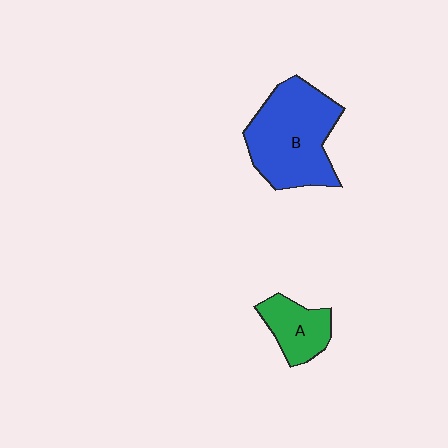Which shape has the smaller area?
Shape A (green).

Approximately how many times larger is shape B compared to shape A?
Approximately 2.3 times.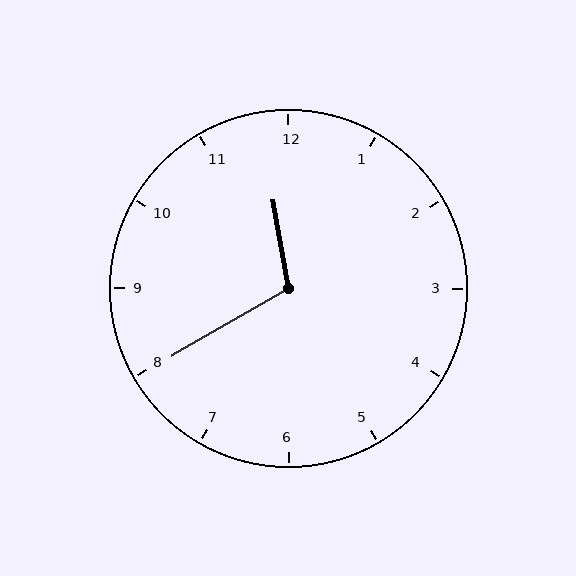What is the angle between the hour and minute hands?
Approximately 110 degrees.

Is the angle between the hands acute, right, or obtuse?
It is obtuse.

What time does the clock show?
11:40.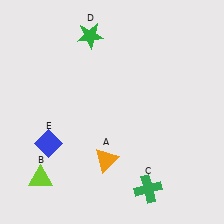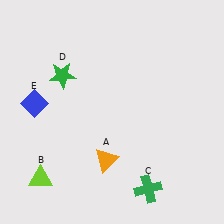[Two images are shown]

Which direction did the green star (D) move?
The green star (D) moved down.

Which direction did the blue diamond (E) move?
The blue diamond (E) moved up.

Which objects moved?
The objects that moved are: the green star (D), the blue diamond (E).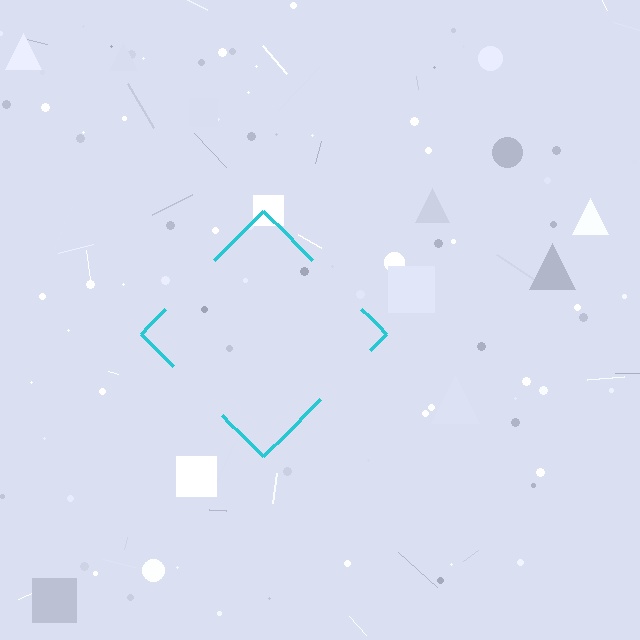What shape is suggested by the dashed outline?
The dashed outline suggests a diamond.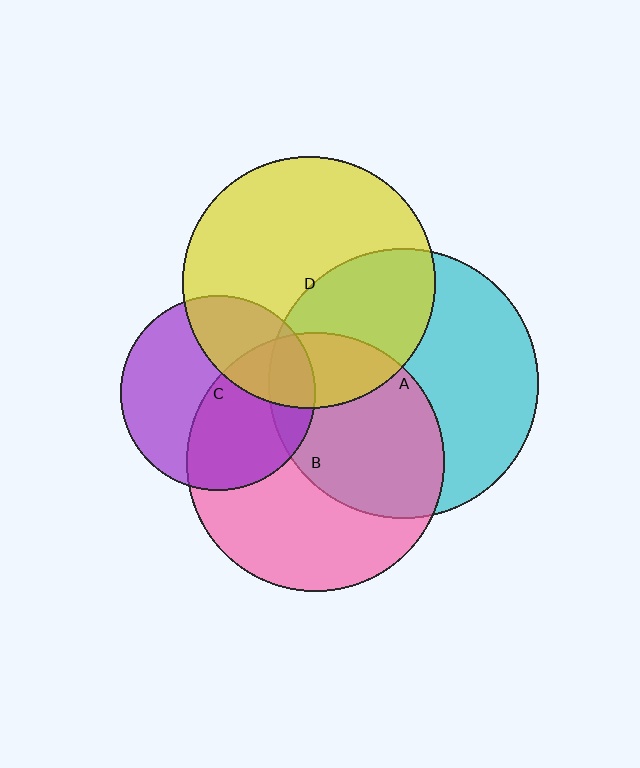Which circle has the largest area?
Circle A (cyan).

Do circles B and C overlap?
Yes.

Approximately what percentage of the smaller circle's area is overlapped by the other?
Approximately 50%.